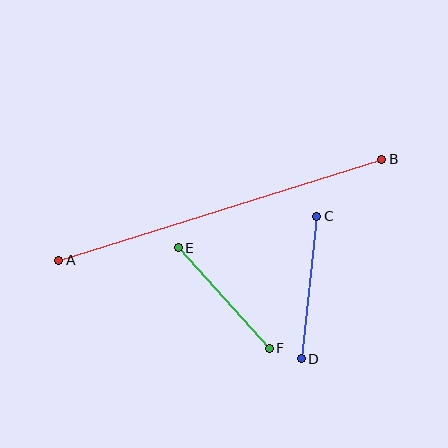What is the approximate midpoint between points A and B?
The midpoint is at approximately (220, 210) pixels.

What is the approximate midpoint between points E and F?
The midpoint is at approximately (224, 298) pixels.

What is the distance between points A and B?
The distance is approximately 339 pixels.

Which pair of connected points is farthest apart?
Points A and B are farthest apart.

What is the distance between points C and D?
The distance is approximately 143 pixels.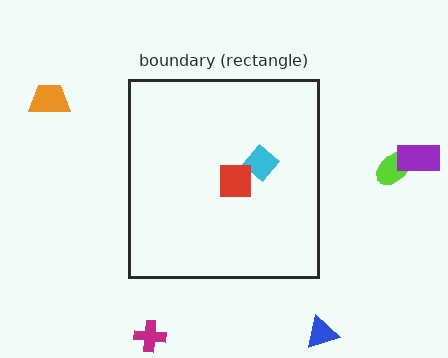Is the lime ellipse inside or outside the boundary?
Outside.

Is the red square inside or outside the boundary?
Inside.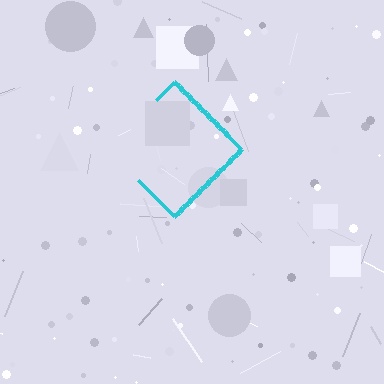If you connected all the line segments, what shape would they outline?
They would outline a diamond.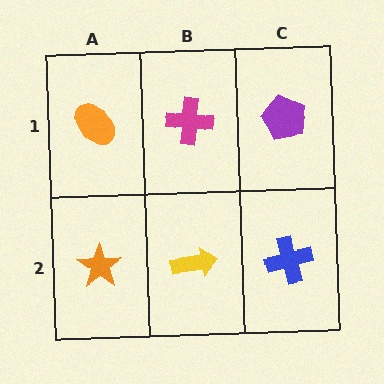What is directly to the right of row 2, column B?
A blue cross.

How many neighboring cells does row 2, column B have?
3.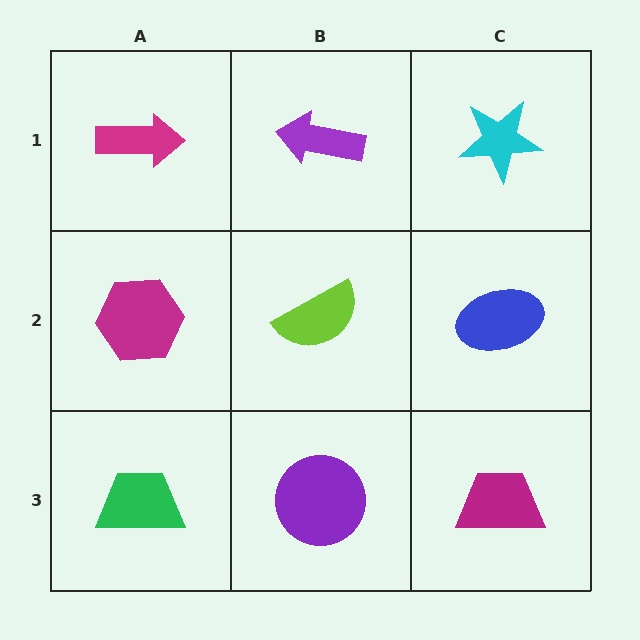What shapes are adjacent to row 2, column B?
A purple arrow (row 1, column B), a purple circle (row 3, column B), a magenta hexagon (row 2, column A), a blue ellipse (row 2, column C).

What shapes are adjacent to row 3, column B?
A lime semicircle (row 2, column B), a green trapezoid (row 3, column A), a magenta trapezoid (row 3, column C).